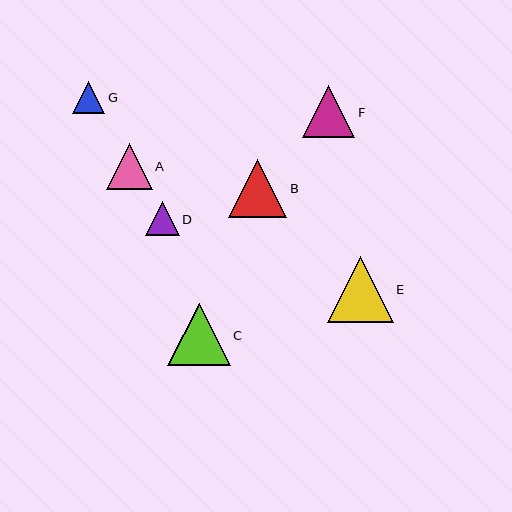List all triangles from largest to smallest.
From largest to smallest: E, C, B, F, A, D, G.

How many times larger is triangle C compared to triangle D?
Triangle C is approximately 1.8 times the size of triangle D.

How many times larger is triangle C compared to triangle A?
Triangle C is approximately 1.4 times the size of triangle A.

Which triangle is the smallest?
Triangle G is the smallest with a size of approximately 32 pixels.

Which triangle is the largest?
Triangle E is the largest with a size of approximately 66 pixels.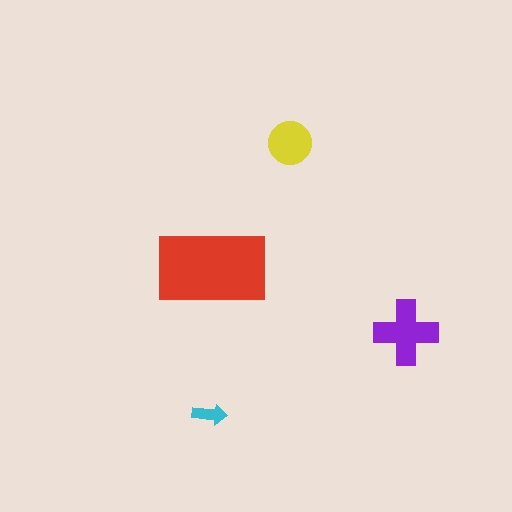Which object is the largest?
The red rectangle.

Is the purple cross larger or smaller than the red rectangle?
Smaller.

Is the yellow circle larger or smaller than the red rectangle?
Smaller.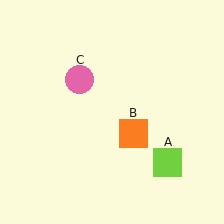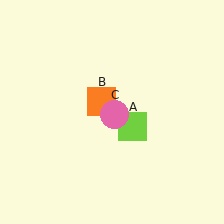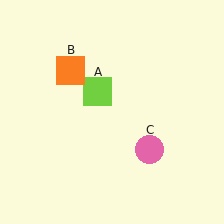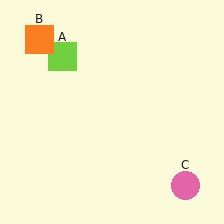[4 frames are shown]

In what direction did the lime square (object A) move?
The lime square (object A) moved up and to the left.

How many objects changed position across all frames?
3 objects changed position: lime square (object A), orange square (object B), pink circle (object C).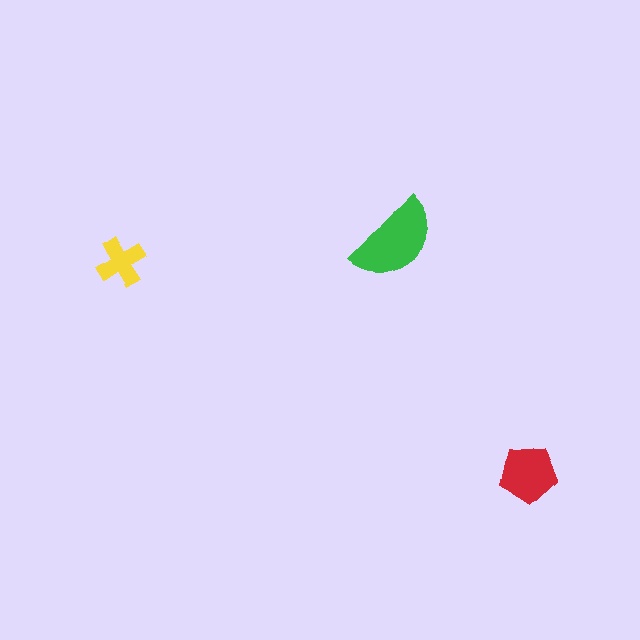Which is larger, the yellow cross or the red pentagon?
The red pentagon.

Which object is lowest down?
The red pentagon is bottommost.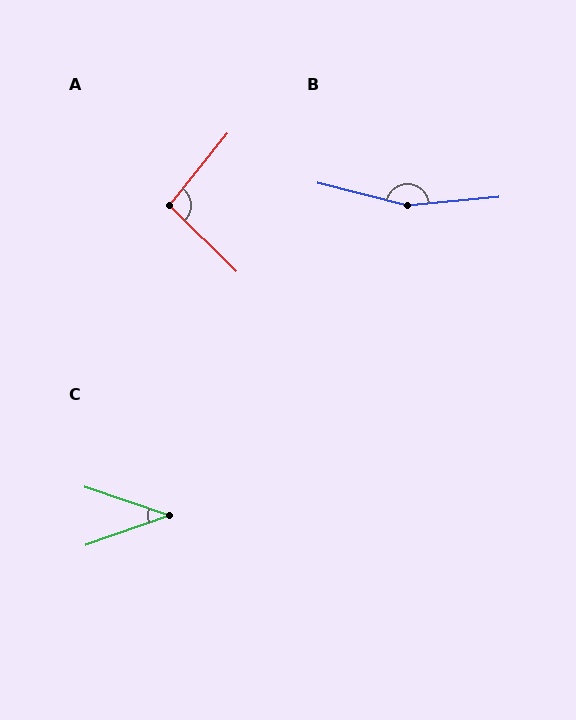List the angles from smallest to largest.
C (38°), A (96°), B (160°).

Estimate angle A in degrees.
Approximately 96 degrees.